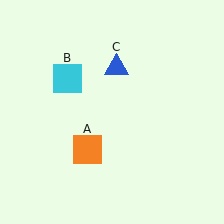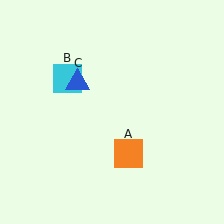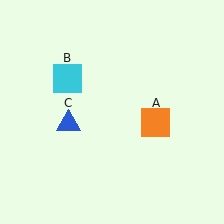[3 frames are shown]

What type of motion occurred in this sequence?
The orange square (object A), blue triangle (object C) rotated counterclockwise around the center of the scene.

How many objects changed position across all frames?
2 objects changed position: orange square (object A), blue triangle (object C).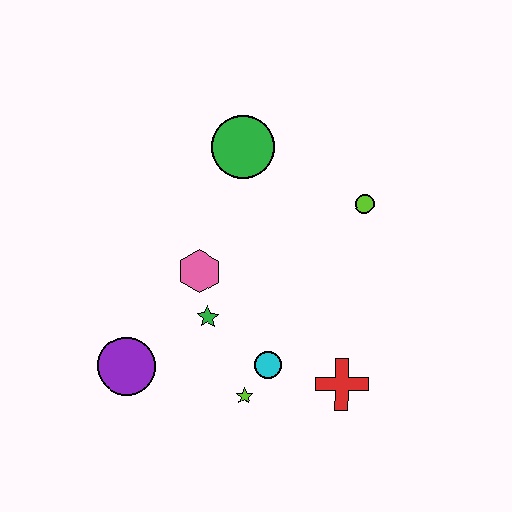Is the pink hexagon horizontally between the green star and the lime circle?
No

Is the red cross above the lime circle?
No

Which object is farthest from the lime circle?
The purple circle is farthest from the lime circle.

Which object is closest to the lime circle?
The green circle is closest to the lime circle.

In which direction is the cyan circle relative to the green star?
The cyan circle is to the right of the green star.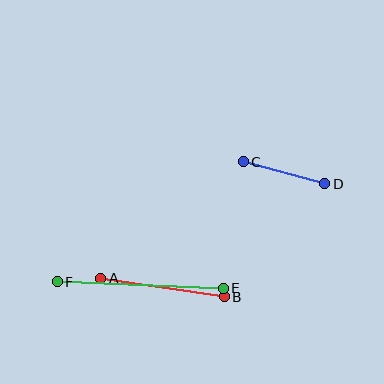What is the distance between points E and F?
The distance is approximately 166 pixels.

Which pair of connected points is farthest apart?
Points E and F are farthest apart.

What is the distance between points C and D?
The distance is approximately 85 pixels.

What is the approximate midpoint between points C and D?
The midpoint is at approximately (284, 173) pixels.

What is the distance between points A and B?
The distance is approximately 125 pixels.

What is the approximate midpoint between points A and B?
The midpoint is at approximately (163, 288) pixels.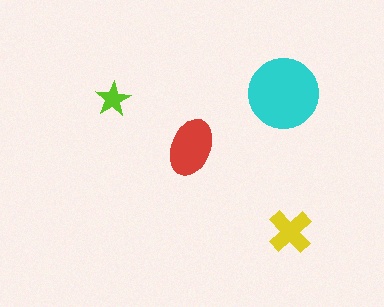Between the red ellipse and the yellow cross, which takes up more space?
The red ellipse.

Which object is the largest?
The cyan circle.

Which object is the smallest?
The lime star.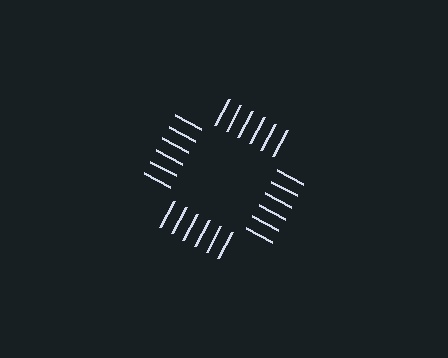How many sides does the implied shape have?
4 sides — the line-ends trace a square.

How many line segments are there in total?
24 — 6 along each of the 4 edges.